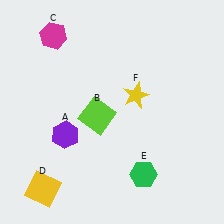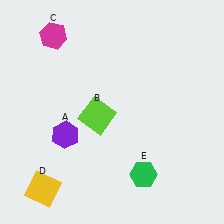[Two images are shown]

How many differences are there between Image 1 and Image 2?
There is 1 difference between the two images.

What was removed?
The yellow star (F) was removed in Image 2.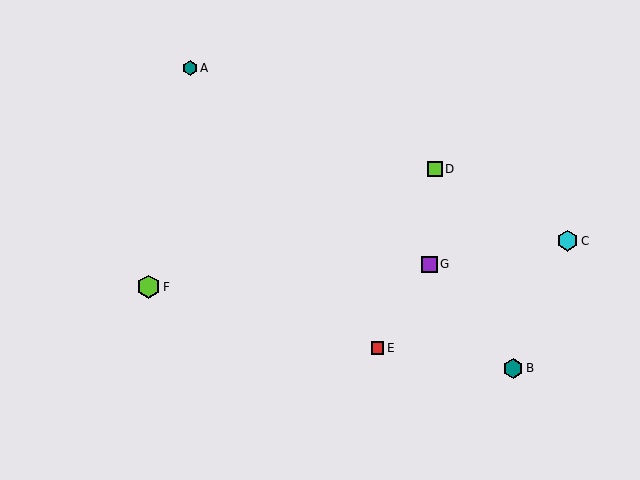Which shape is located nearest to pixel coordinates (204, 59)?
The teal hexagon (labeled A) at (190, 68) is nearest to that location.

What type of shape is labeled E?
Shape E is a red square.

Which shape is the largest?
The lime hexagon (labeled F) is the largest.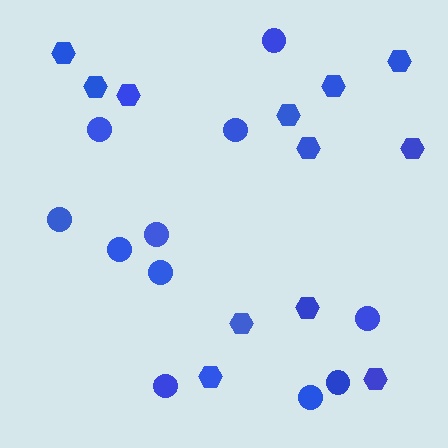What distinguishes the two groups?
There are 2 groups: one group of hexagons (12) and one group of circles (11).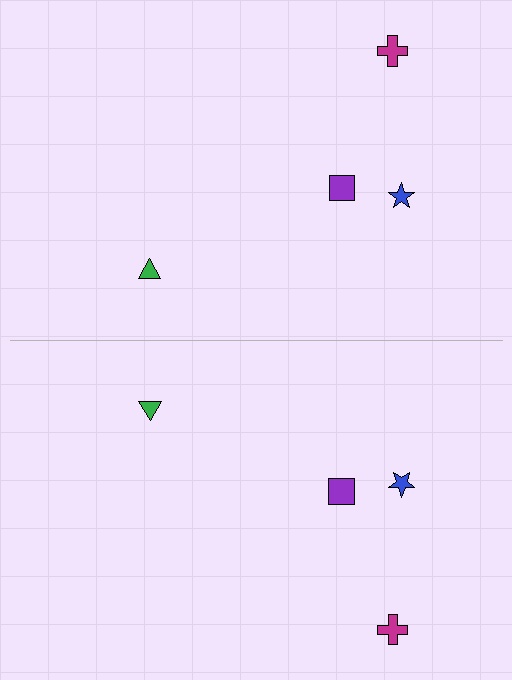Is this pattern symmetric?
Yes, this pattern has bilateral (reflection) symmetry.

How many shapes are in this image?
There are 8 shapes in this image.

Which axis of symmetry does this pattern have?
The pattern has a horizontal axis of symmetry running through the center of the image.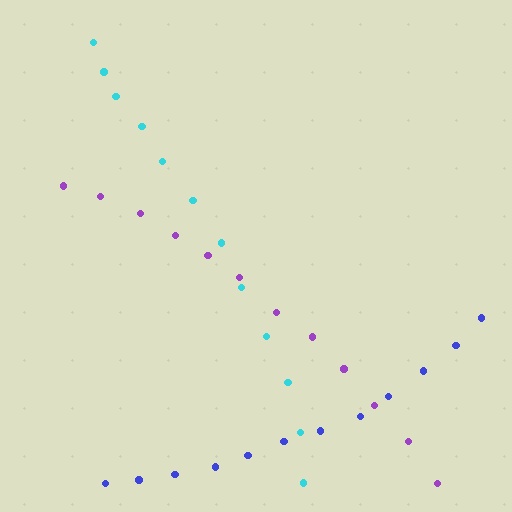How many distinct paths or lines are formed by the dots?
There are 3 distinct paths.